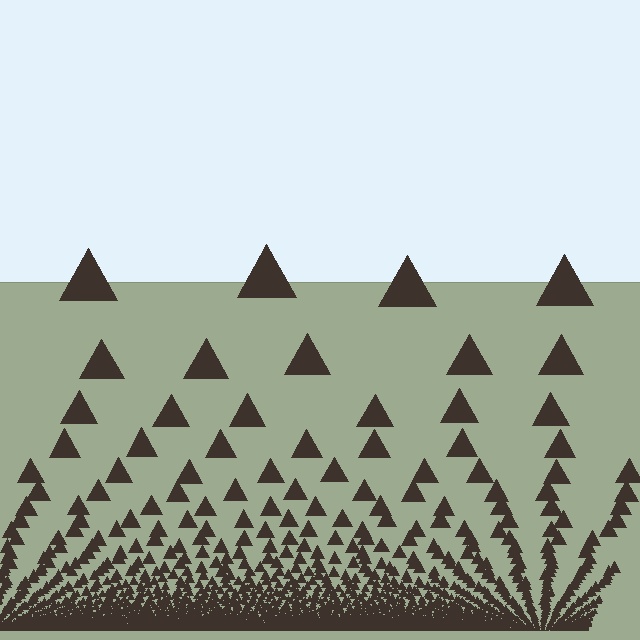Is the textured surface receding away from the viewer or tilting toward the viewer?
The surface appears to tilt toward the viewer. Texture elements get larger and sparser toward the top.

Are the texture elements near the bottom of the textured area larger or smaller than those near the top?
Smaller. The gradient is inverted — elements near the bottom are smaller and denser.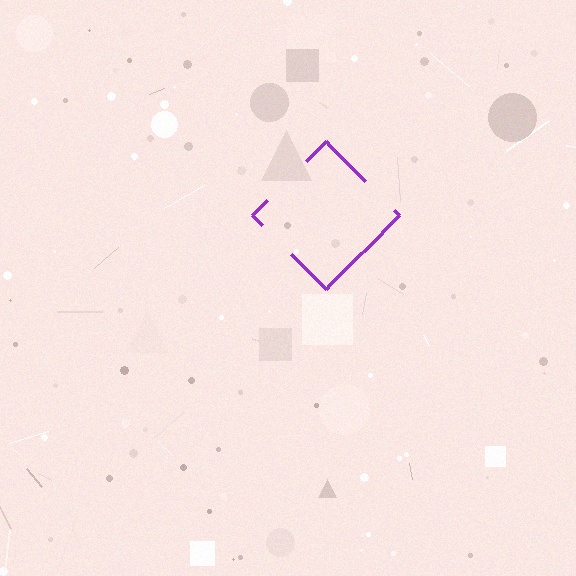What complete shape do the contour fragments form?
The contour fragments form a diamond.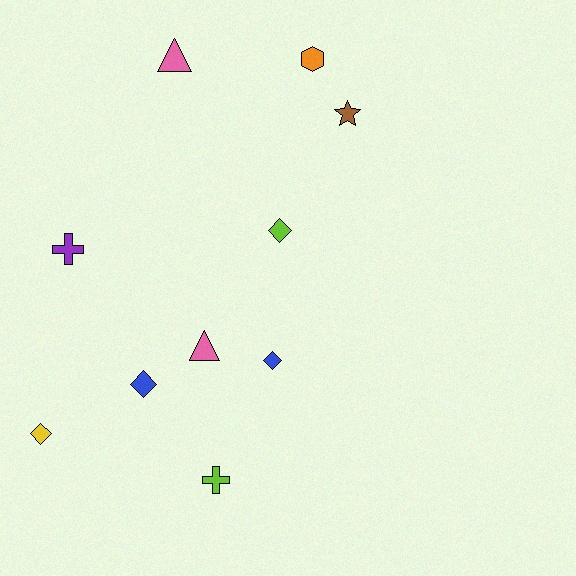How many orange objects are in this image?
There is 1 orange object.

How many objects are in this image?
There are 10 objects.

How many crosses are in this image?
There are 2 crosses.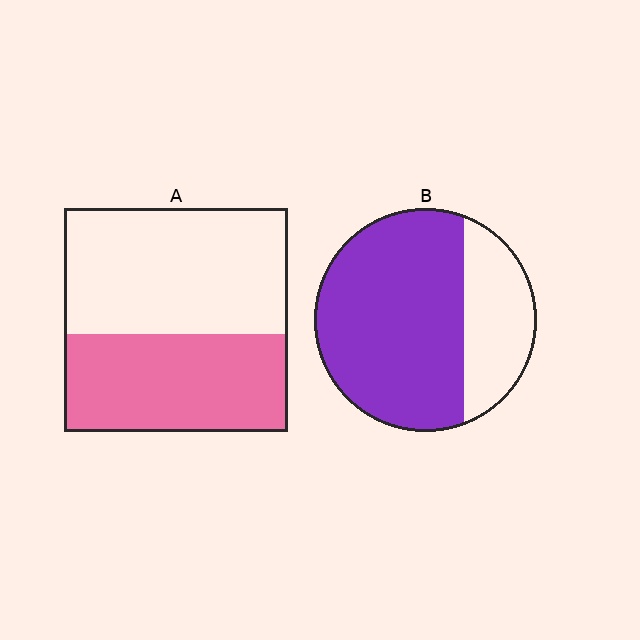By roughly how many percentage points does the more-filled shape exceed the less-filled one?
By roughly 30 percentage points (B over A).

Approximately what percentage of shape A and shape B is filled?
A is approximately 45% and B is approximately 70%.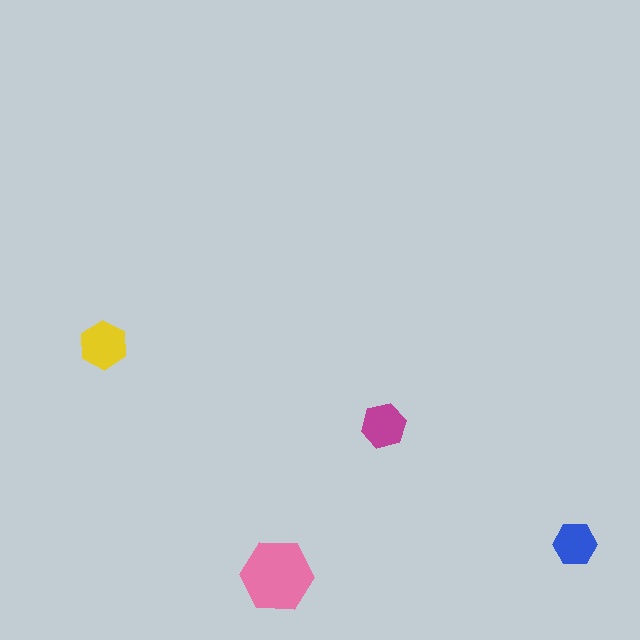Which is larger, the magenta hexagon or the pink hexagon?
The pink one.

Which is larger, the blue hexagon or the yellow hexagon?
The yellow one.